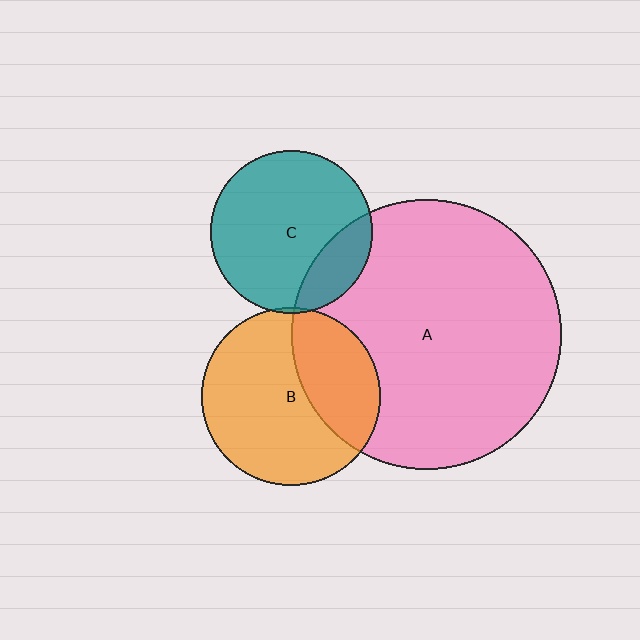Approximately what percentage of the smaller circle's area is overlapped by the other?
Approximately 5%.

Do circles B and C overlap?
Yes.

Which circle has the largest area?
Circle A (pink).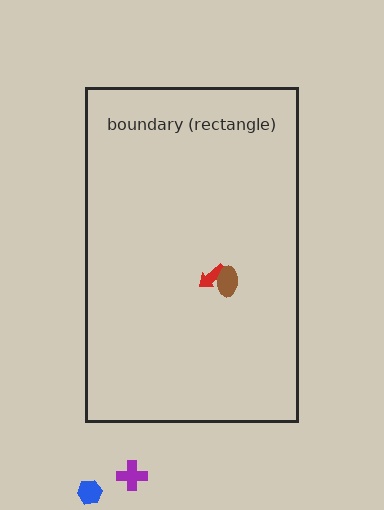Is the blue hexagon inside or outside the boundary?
Outside.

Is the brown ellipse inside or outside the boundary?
Inside.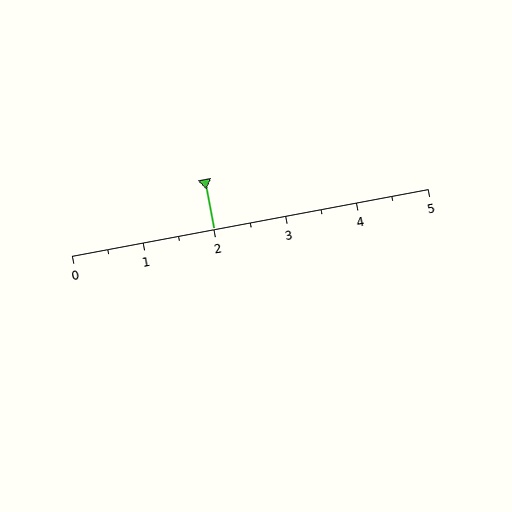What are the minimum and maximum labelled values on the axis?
The axis runs from 0 to 5.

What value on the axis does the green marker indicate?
The marker indicates approximately 2.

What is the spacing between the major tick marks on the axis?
The major ticks are spaced 1 apart.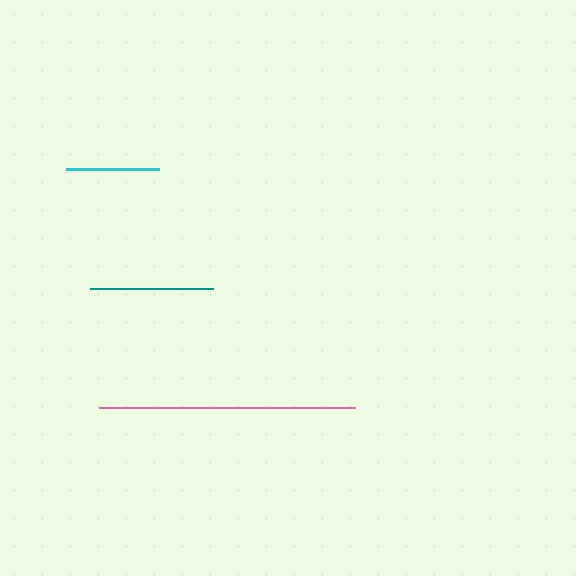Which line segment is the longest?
The pink line is the longest at approximately 255 pixels.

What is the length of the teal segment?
The teal segment is approximately 122 pixels long.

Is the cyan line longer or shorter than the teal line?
The teal line is longer than the cyan line.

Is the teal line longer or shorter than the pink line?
The pink line is longer than the teal line.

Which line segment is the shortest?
The cyan line is the shortest at approximately 94 pixels.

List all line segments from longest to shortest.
From longest to shortest: pink, teal, cyan.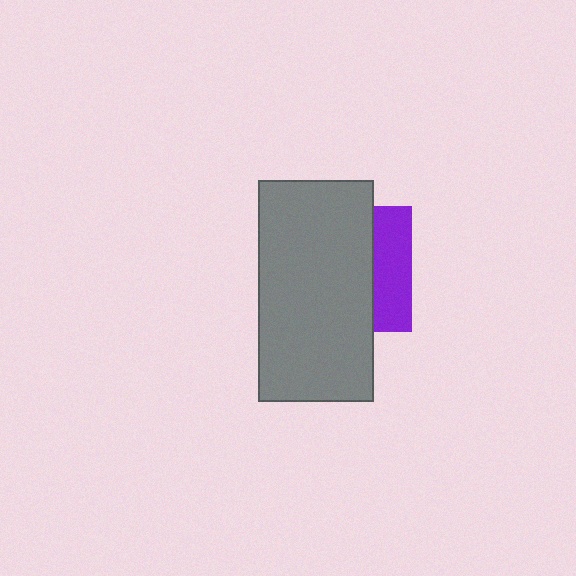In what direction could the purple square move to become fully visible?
The purple square could move right. That would shift it out from behind the gray rectangle entirely.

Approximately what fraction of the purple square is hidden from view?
Roughly 70% of the purple square is hidden behind the gray rectangle.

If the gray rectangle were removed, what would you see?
You would see the complete purple square.